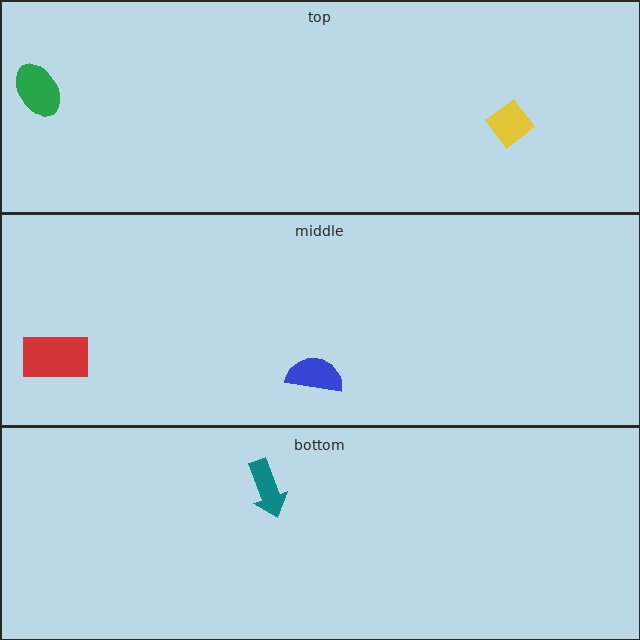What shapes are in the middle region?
The blue semicircle, the red rectangle.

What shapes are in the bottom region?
The teal arrow.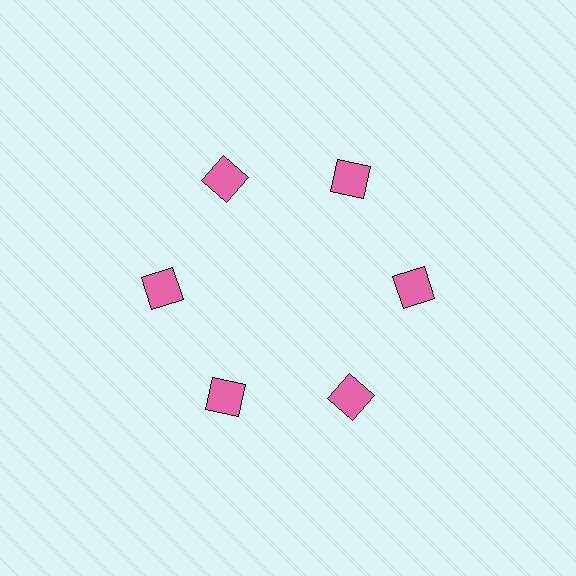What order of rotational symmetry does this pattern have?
This pattern has 6-fold rotational symmetry.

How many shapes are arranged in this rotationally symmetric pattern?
There are 6 shapes, arranged in 6 groups of 1.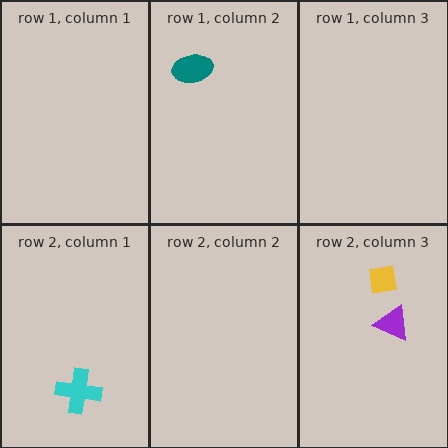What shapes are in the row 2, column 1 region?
The cyan cross.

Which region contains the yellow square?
The row 2, column 3 region.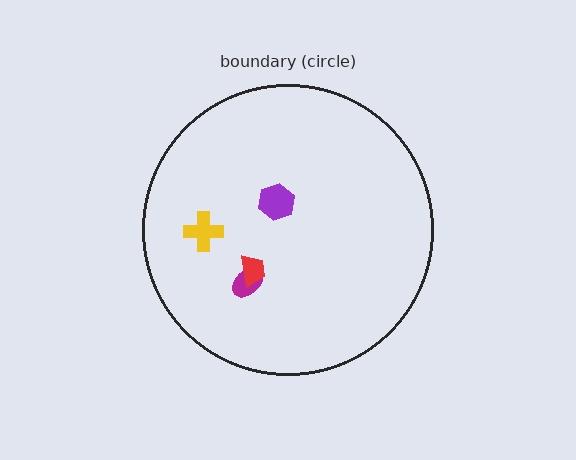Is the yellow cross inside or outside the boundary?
Inside.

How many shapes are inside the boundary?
4 inside, 0 outside.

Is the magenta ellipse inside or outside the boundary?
Inside.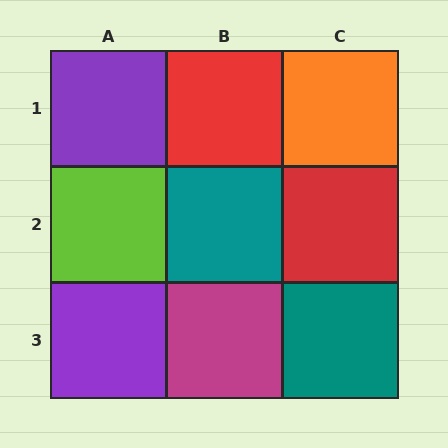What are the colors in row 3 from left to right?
Purple, magenta, teal.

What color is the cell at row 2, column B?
Teal.